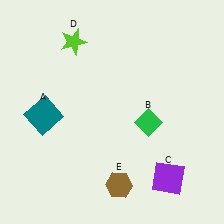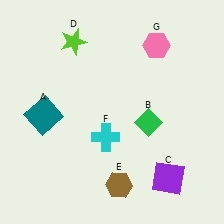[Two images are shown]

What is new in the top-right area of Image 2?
A pink hexagon (G) was added in the top-right area of Image 2.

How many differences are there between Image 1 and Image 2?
There are 2 differences between the two images.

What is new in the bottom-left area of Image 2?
A cyan cross (F) was added in the bottom-left area of Image 2.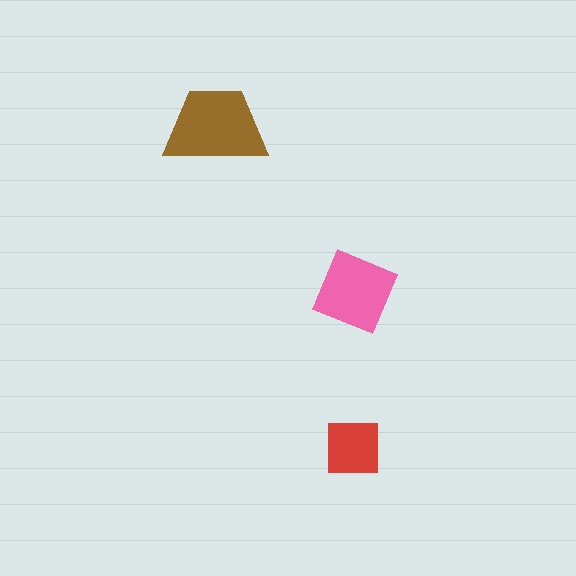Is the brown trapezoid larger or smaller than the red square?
Larger.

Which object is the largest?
The brown trapezoid.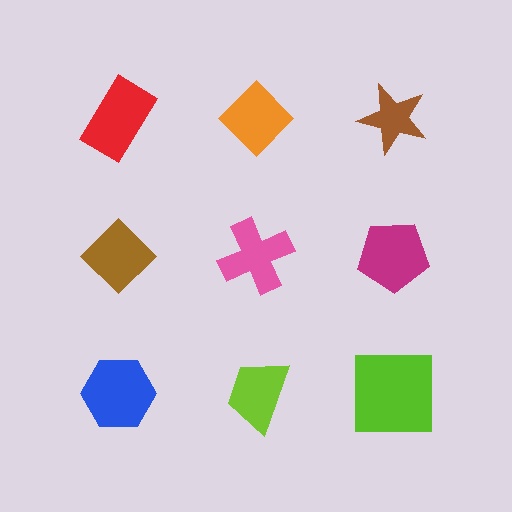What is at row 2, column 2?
A pink cross.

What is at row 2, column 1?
A brown diamond.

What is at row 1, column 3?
A brown star.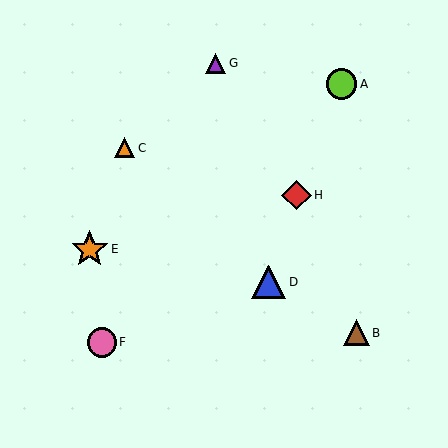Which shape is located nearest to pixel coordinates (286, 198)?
The red diamond (labeled H) at (297, 195) is nearest to that location.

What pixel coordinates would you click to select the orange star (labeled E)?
Click at (90, 249) to select the orange star E.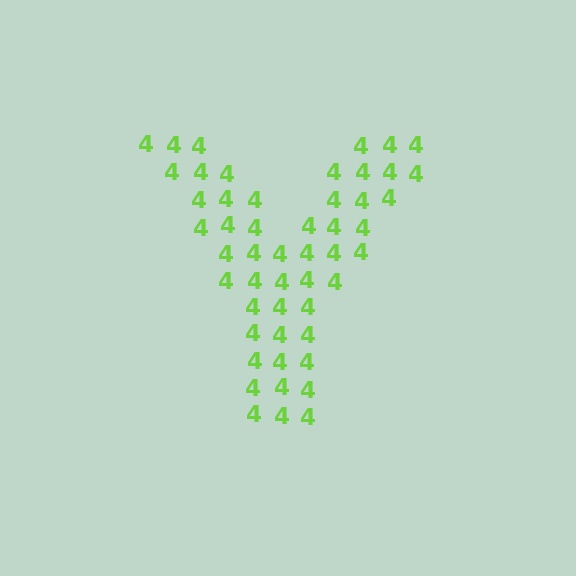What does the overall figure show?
The overall figure shows the letter Y.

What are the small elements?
The small elements are digit 4's.